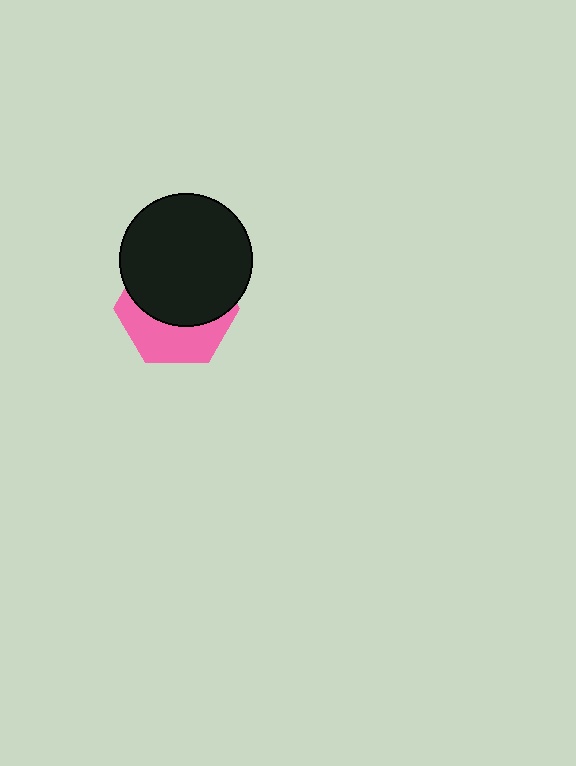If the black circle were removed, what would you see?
You would see the complete pink hexagon.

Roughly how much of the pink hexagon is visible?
A small part of it is visible (roughly 41%).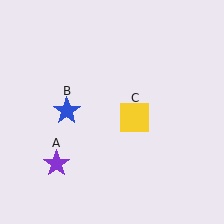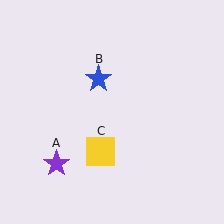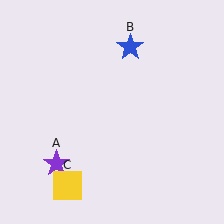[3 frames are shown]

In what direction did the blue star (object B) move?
The blue star (object B) moved up and to the right.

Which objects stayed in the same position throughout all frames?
Purple star (object A) remained stationary.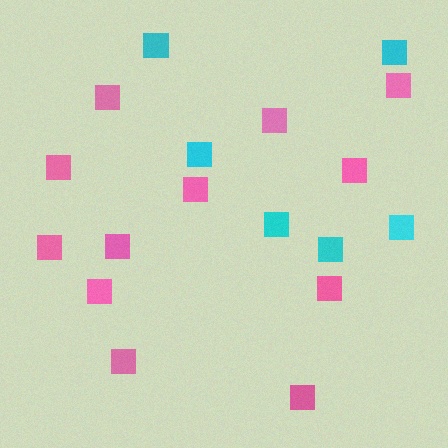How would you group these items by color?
There are 2 groups: one group of pink squares (12) and one group of cyan squares (6).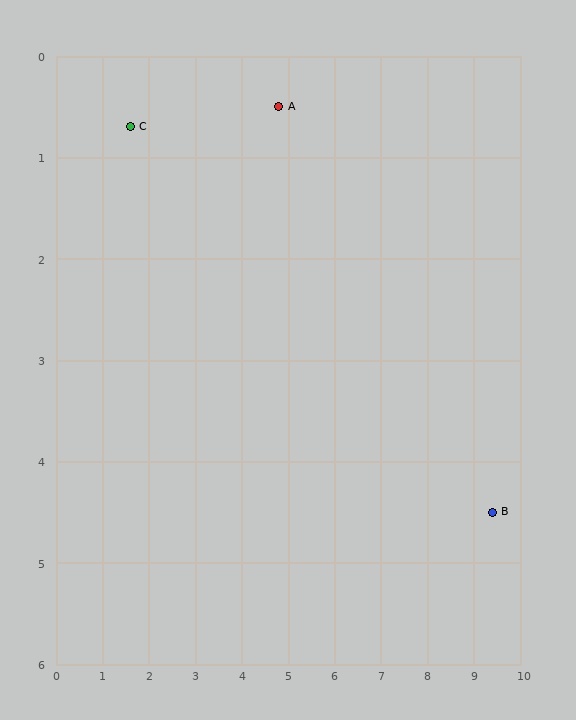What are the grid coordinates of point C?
Point C is at approximately (1.6, 0.7).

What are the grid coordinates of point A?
Point A is at approximately (4.8, 0.5).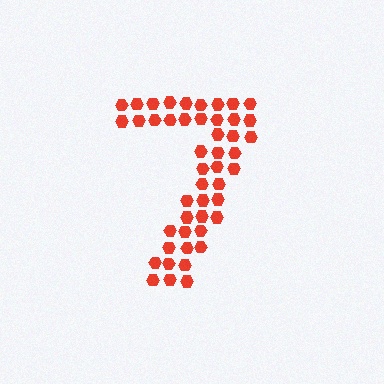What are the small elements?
The small elements are hexagons.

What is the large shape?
The large shape is the digit 7.